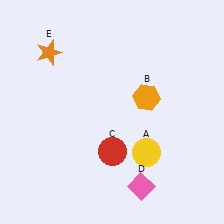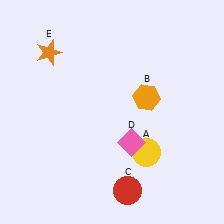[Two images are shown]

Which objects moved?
The objects that moved are: the red circle (C), the pink diamond (D).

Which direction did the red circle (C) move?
The red circle (C) moved down.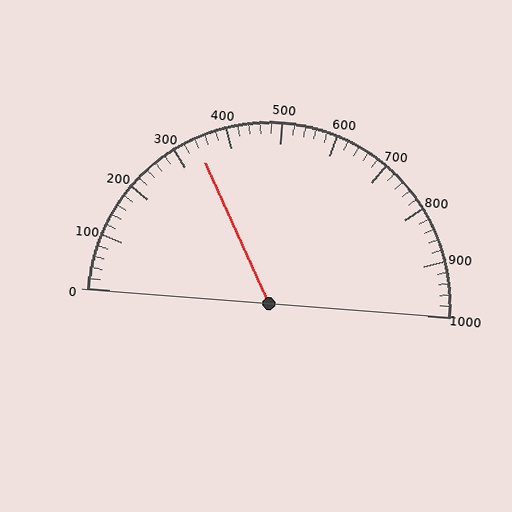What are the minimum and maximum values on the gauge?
The gauge ranges from 0 to 1000.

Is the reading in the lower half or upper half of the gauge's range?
The reading is in the lower half of the range (0 to 1000).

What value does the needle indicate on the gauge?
The needle indicates approximately 340.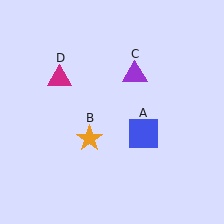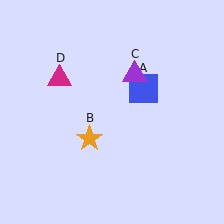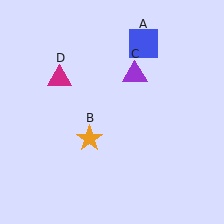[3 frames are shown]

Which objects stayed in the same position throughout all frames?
Orange star (object B) and purple triangle (object C) and magenta triangle (object D) remained stationary.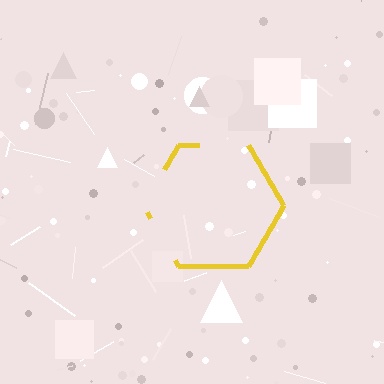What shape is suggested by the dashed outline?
The dashed outline suggests a hexagon.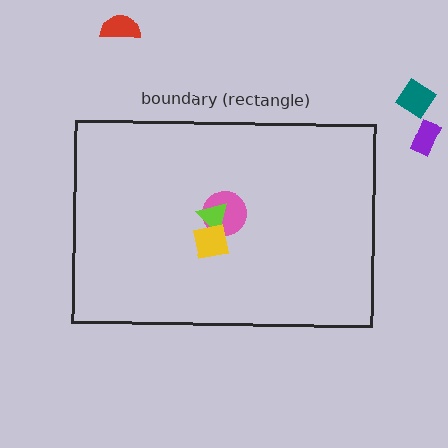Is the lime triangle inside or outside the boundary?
Inside.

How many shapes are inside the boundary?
3 inside, 3 outside.